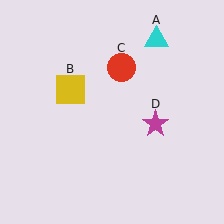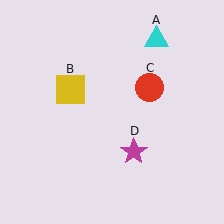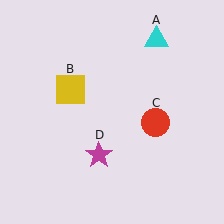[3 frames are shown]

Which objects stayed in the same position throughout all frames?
Cyan triangle (object A) and yellow square (object B) remained stationary.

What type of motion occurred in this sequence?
The red circle (object C), magenta star (object D) rotated clockwise around the center of the scene.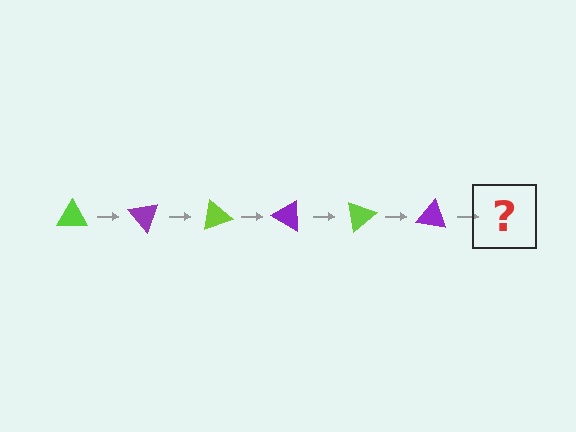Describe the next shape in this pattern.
It should be a lime triangle, rotated 300 degrees from the start.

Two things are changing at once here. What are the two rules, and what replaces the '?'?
The two rules are that it rotates 50 degrees each step and the color cycles through lime and purple. The '?' should be a lime triangle, rotated 300 degrees from the start.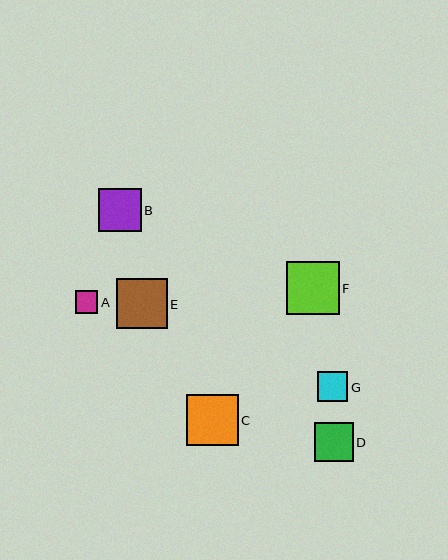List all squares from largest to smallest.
From largest to smallest: F, C, E, B, D, G, A.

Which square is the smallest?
Square A is the smallest with a size of approximately 22 pixels.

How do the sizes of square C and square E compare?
Square C and square E are approximately the same size.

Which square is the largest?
Square F is the largest with a size of approximately 53 pixels.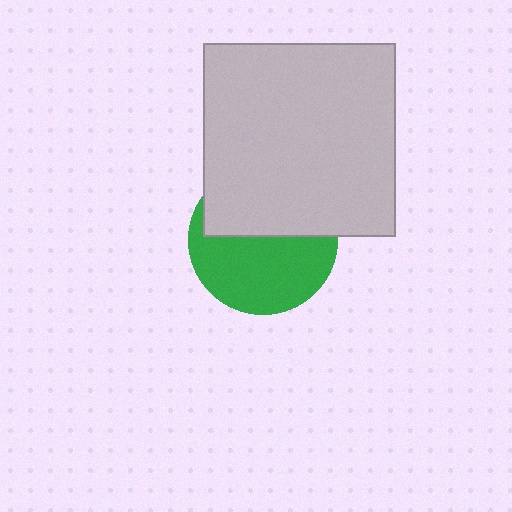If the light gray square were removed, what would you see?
You would see the complete green circle.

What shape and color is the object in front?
The object in front is a light gray square.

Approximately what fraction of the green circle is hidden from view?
Roughly 45% of the green circle is hidden behind the light gray square.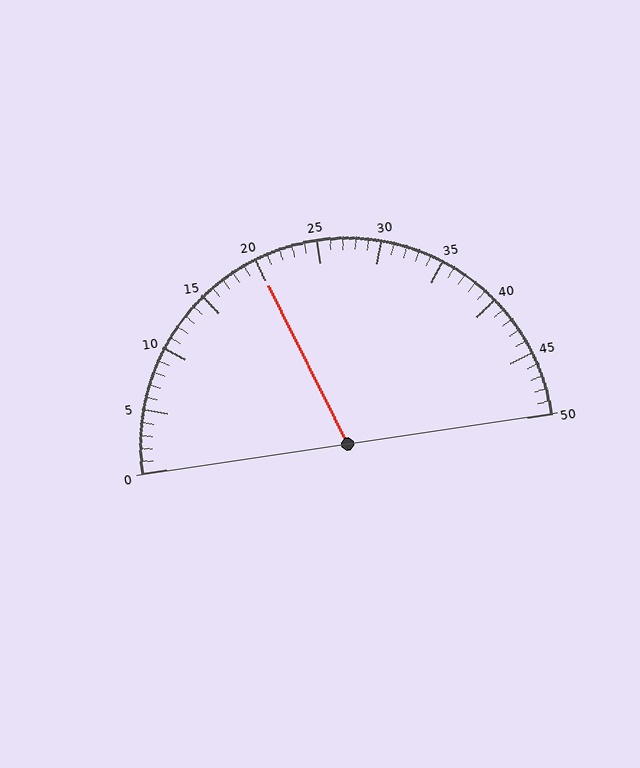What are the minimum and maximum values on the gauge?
The gauge ranges from 0 to 50.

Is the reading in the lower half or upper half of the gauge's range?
The reading is in the lower half of the range (0 to 50).